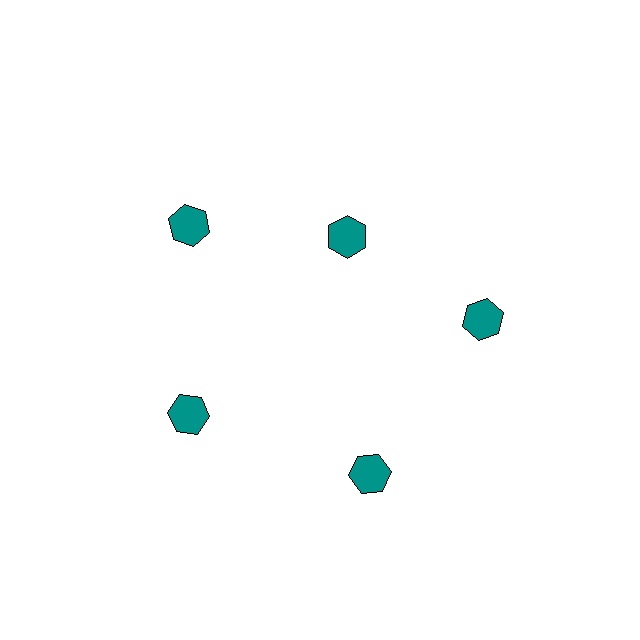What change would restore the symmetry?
The symmetry would be restored by moving it outward, back onto the ring so that all 5 hexagons sit at equal angles and equal distance from the center.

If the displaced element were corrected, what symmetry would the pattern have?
It would have 5-fold rotational symmetry — the pattern would map onto itself every 72 degrees.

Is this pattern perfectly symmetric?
No. The 5 teal hexagons are arranged in a ring, but one element near the 1 o'clock position is pulled inward toward the center, breaking the 5-fold rotational symmetry.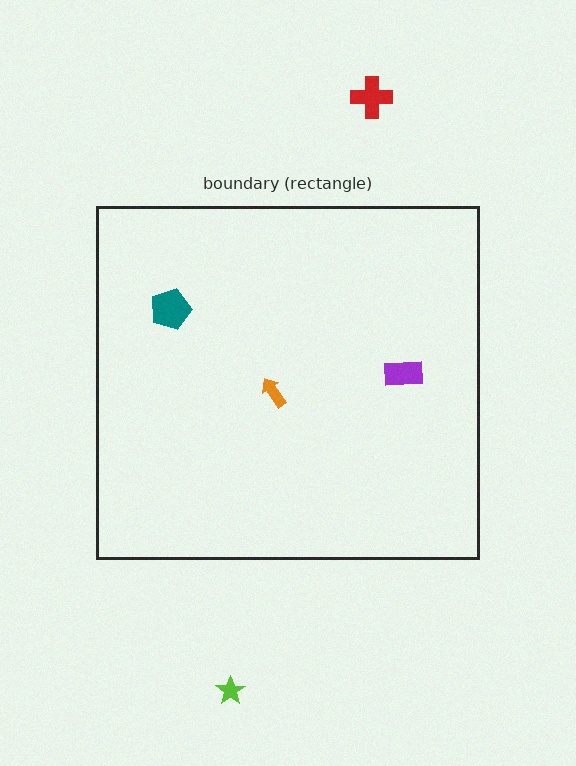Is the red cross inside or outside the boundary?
Outside.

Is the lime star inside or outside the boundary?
Outside.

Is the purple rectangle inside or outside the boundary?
Inside.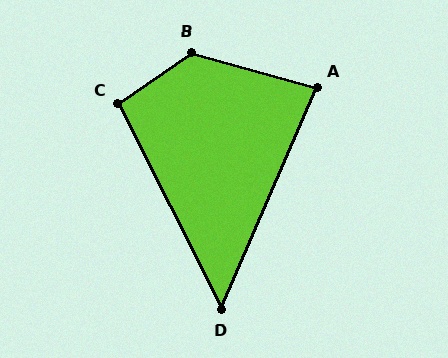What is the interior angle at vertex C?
Approximately 98 degrees (obtuse).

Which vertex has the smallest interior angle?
D, at approximately 50 degrees.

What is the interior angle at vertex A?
Approximately 82 degrees (acute).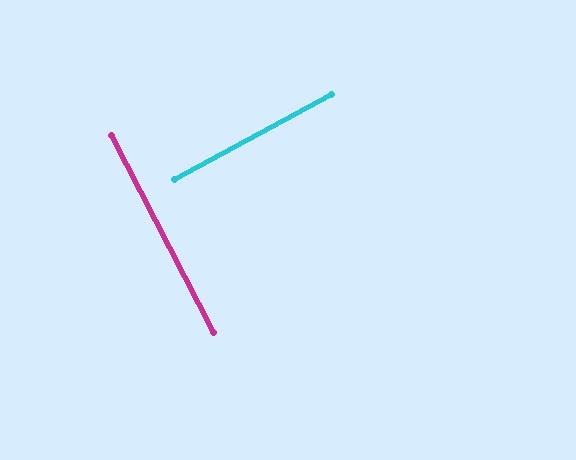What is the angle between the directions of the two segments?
Approximately 89 degrees.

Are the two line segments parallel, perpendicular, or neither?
Perpendicular — they meet at approximately 89°.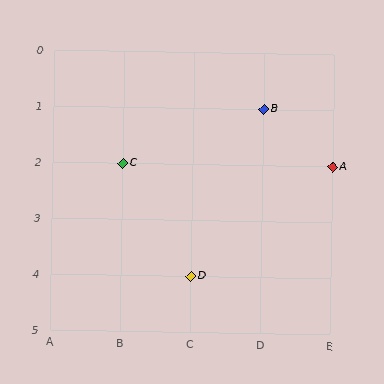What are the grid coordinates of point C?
Point C is at grid coordinates (B, 2).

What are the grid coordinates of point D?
Point D is at grid coordinates (C, 4).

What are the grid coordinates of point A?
Point A is at grid coordinates (E, 2).